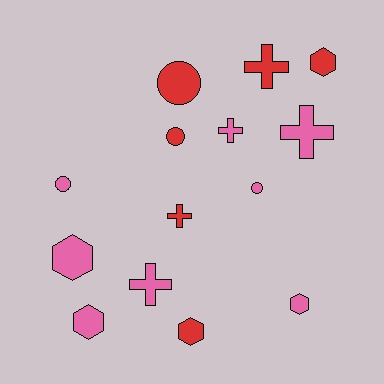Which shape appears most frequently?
Cross, with 5 objects.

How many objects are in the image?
There are 14 objects.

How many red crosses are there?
There are 2 red crosses.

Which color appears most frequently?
Pink, with 8 objects.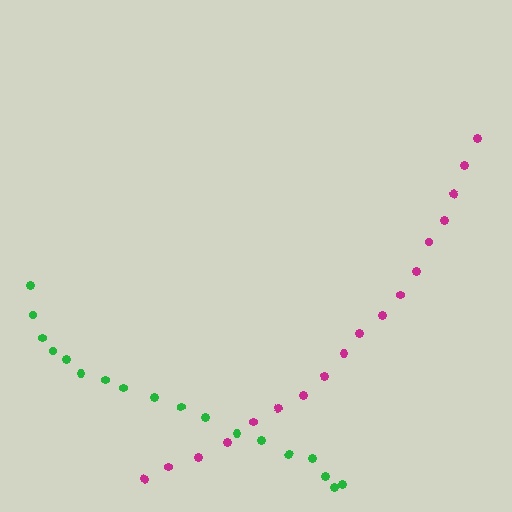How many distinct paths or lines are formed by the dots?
There are 2 distinct paths.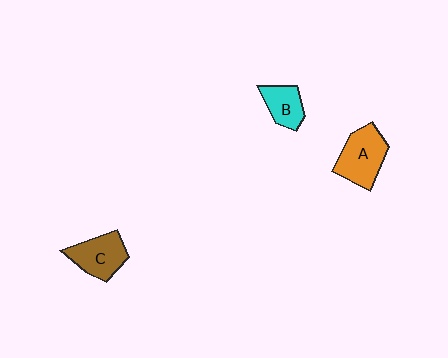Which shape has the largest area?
Shape A (orange).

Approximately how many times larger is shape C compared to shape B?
Approximately 1.4 times.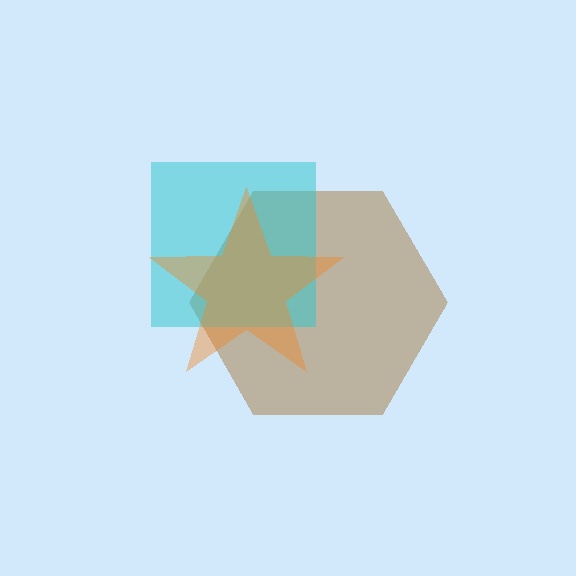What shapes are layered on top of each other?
The layered shapes are: a brown hexagon, a cyan square, an orange star.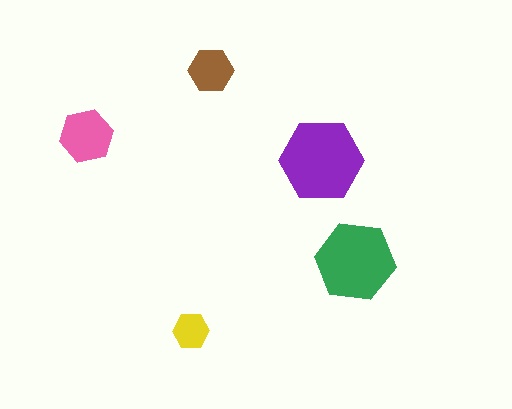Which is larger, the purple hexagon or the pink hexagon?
The purple one.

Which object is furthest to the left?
The pink hexagon is leftmost.